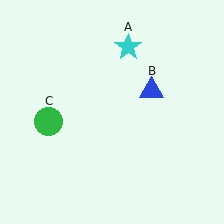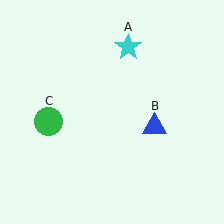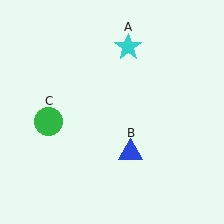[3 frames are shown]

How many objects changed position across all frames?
1 object changed position: blue triangle (object B).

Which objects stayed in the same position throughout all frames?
Cyan star (object A) and green circle (object C) remained stationary.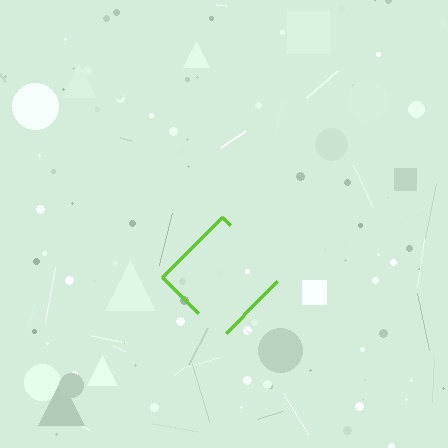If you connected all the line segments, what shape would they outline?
They would outline a diamond.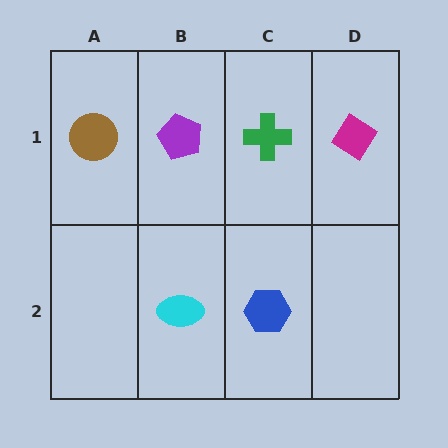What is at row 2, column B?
A cyan ellipse.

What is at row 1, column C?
A green cross.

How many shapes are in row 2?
2 shapes.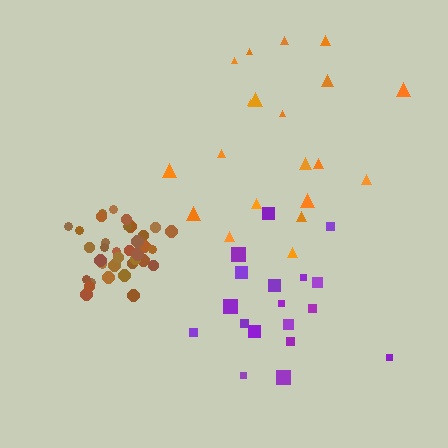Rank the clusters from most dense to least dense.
brown, purple, orange.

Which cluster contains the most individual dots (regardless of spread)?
Brown (35).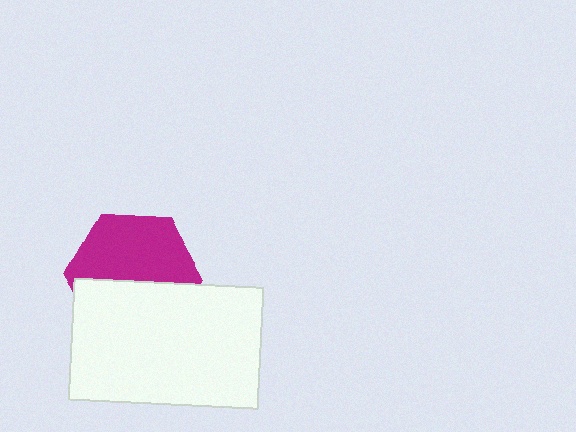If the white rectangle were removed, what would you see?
You would see the complete magenta hexagon.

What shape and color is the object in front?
The object in front is a white rectangle.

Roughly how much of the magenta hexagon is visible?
About half of it is visible (roughly 54%).